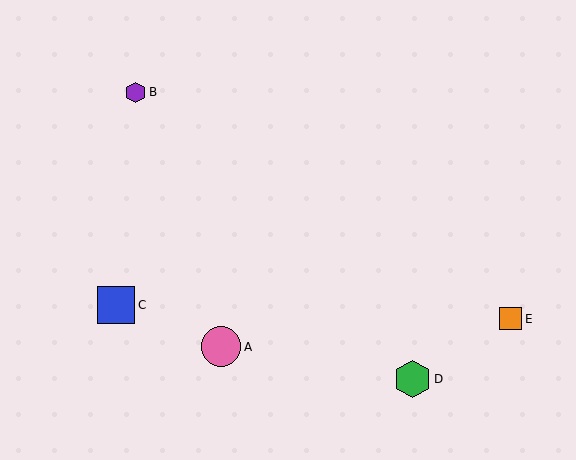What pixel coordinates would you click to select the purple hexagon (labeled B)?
Click at (136, 92) to select the purple hexagon B.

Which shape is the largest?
The pink circle (labeled A) is the largest.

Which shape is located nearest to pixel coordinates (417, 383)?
The green hexagon (labeled D) at (413, 379) is nearest to that location.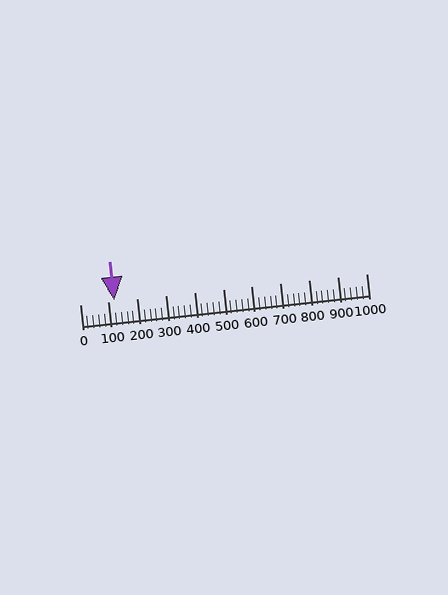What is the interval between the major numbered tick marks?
The major tick marks are spaced 100 units apart.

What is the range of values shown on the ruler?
The ruler shows values from 0 to 1000.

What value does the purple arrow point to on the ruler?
The purple arrow points to approximately 120.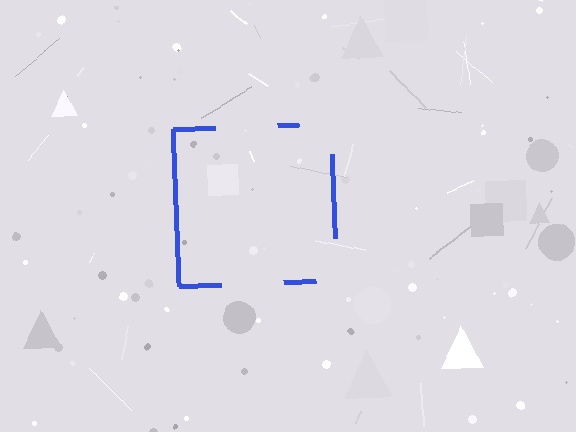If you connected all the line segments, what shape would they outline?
They would outline a square.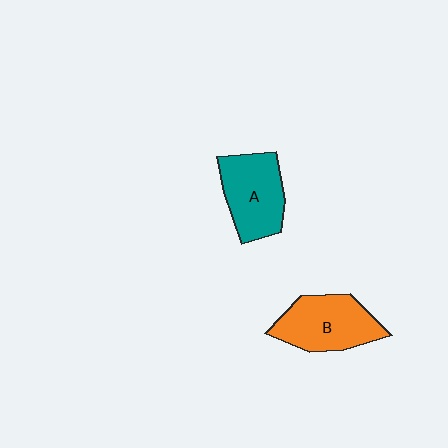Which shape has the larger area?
Shape B (orange).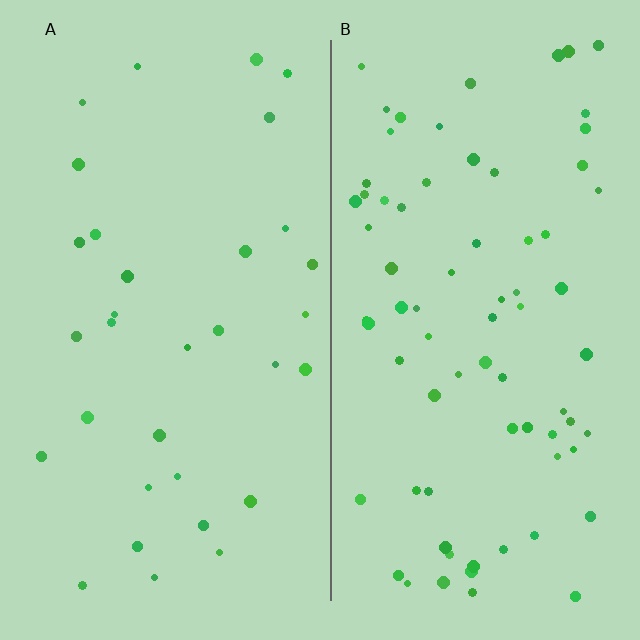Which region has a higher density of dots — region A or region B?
B (the right).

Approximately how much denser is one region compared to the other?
Approximately 2.3× — region B over region A.